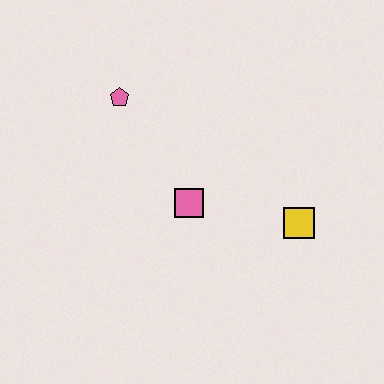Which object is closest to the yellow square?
The pink square is closest to the yellow square.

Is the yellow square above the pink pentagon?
No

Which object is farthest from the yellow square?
The pink pentagon is farthest from the yellow square.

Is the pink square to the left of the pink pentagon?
No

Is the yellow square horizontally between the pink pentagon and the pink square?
No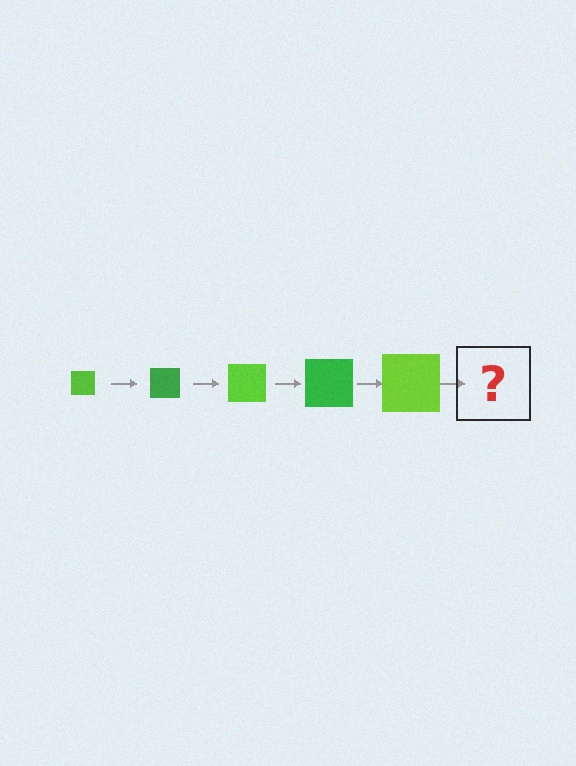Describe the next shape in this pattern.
It should be a green square, larger than the previous one.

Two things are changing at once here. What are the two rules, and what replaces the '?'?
The two rules are that the square grows larger each step and the color cycles through lime and green. The '?' should be a green square, larger than the previous one.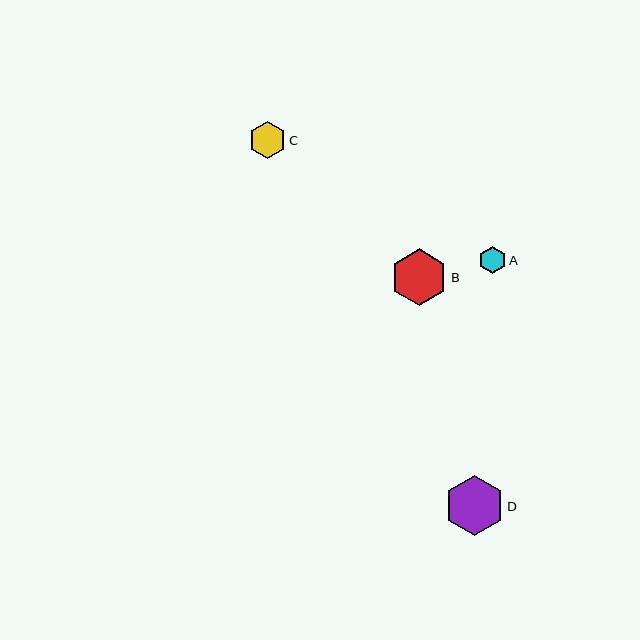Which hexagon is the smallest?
Hexagon A is the smallest with a size of approximately 27 pixels.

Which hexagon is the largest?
Hexagon D is the largest with a size of approximately 60 pixels.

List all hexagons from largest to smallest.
From largest to smallest: D, B, C, A.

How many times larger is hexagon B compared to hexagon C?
Hexagon B is approximately 1.5 times the size of hexagon C.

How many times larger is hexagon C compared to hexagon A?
Hexagon C is approximately 1.4 times the size of hexagon A.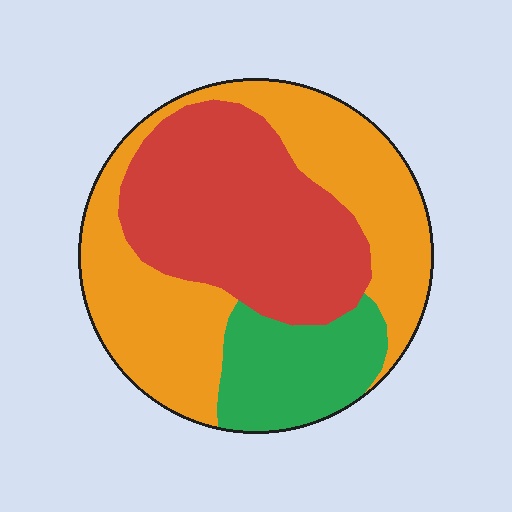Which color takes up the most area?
Orange, at roughly 45%.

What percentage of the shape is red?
Red takes up between a third and a half of the shape.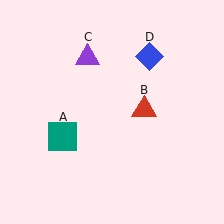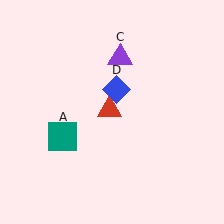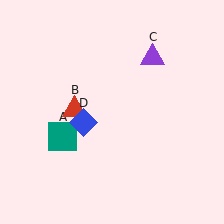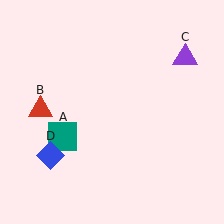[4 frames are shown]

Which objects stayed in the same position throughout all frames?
Teal square (object A) remained stationary.